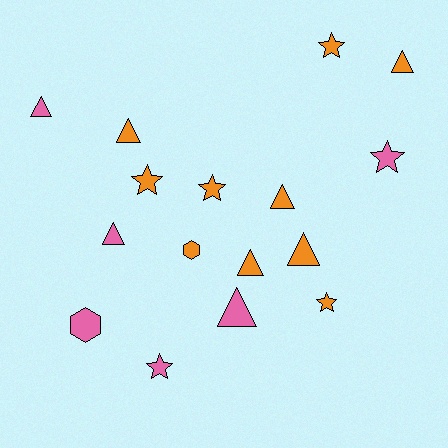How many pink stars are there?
There are 2 pink stars.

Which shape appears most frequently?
Triangle, with 8 objects.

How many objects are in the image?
There are 16 objects.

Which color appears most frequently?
Orange, with 10 objects.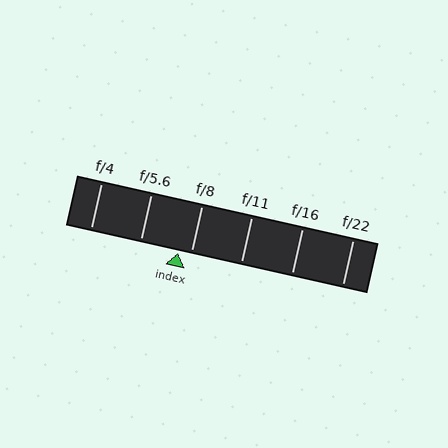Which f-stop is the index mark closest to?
The index mark is closest to f/8.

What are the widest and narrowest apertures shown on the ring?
The widest aperture shown is f/4 and the narrowest is f/22.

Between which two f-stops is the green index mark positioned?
The index mark is between f/5.6 and f/8.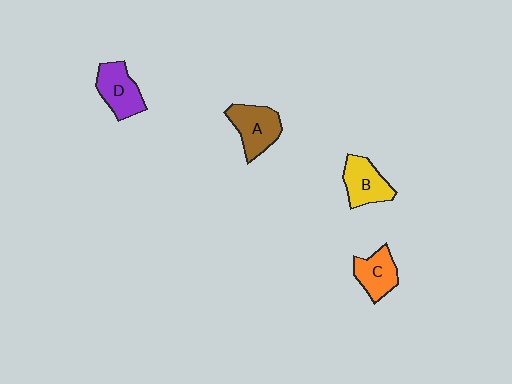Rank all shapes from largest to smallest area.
From largest to smallest: A (brown), D (purple), B (yellow), C (orange).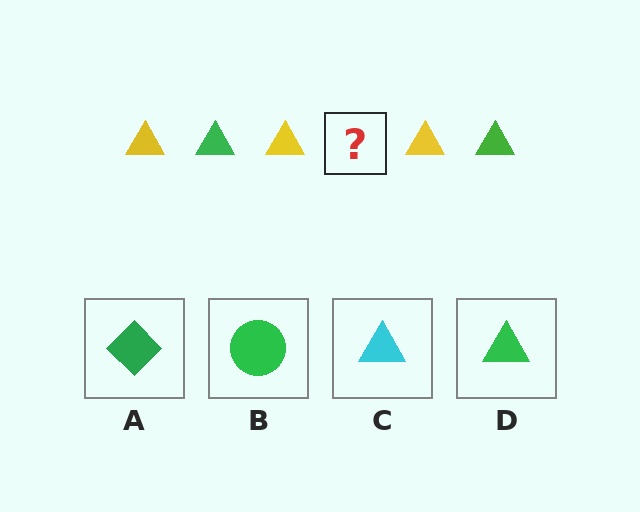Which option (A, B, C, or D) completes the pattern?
D.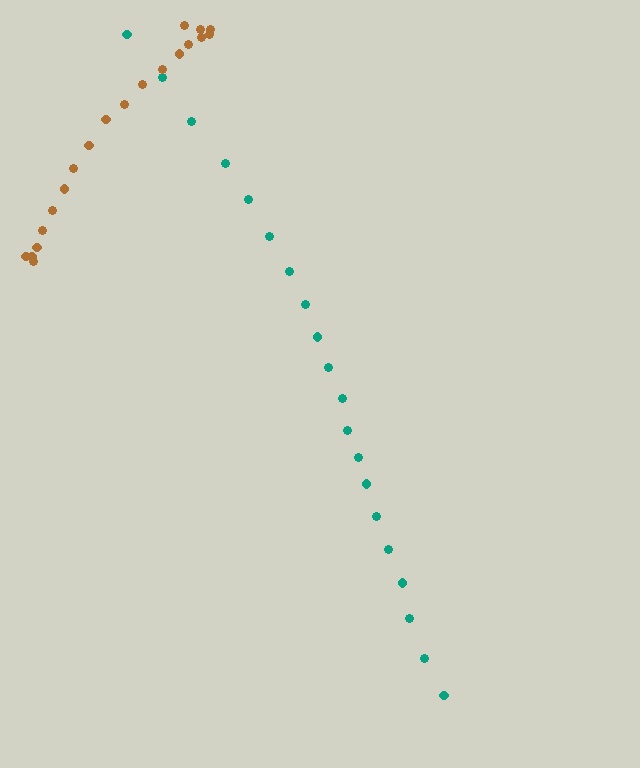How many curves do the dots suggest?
There are 2 distinct paths.